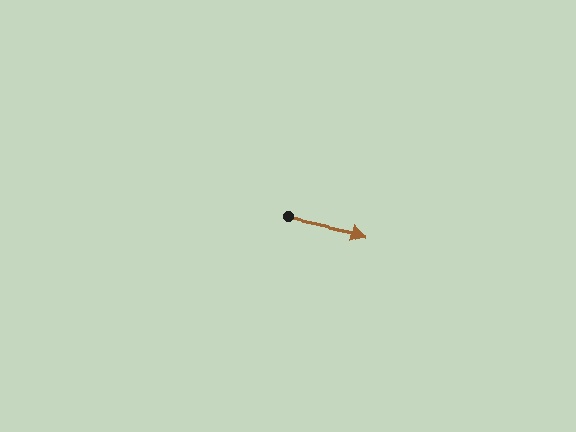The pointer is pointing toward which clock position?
Roughly 3 o'clock.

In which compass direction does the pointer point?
East.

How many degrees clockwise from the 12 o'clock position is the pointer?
Approximately 103 degrees.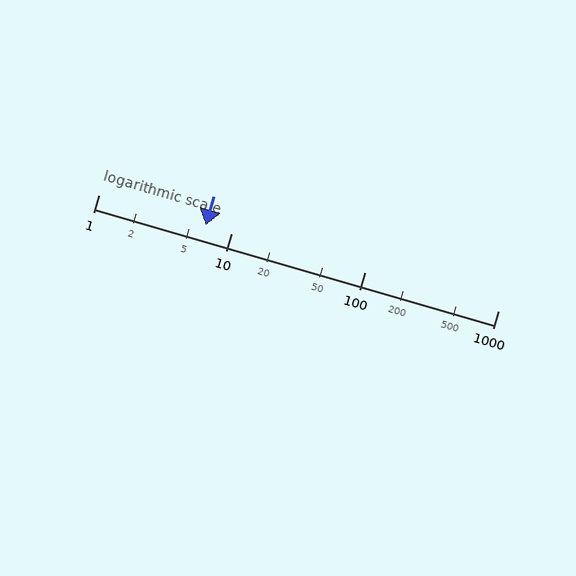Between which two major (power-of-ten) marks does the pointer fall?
The pointer is between 1 and 10.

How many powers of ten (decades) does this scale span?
The scale spans 3 decades, from 1 to 1000.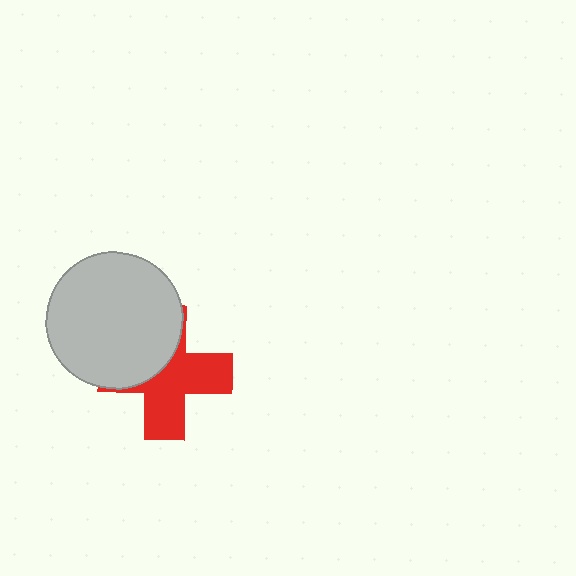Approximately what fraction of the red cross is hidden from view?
Roughly 42% of the red cross is hidden behind the light gray circle.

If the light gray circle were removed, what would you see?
You would see the complete red cross.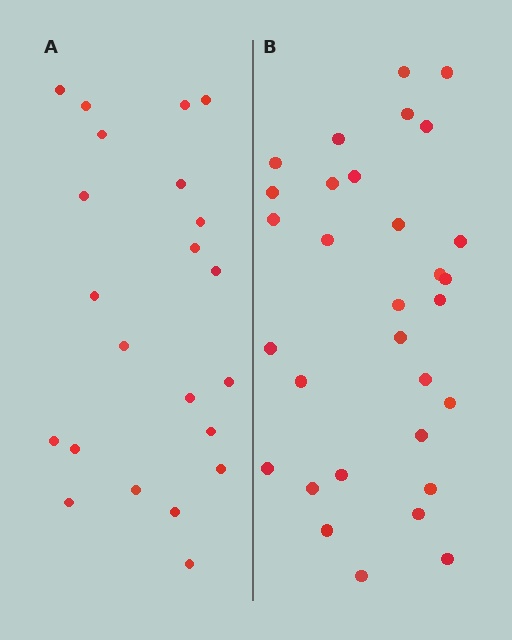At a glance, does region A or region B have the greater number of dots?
Region B (the right region) has more dots.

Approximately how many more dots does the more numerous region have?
Region B has roughly 8 or so more dots than region A.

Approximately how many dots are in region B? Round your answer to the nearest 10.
About 30 dots. (The exact count is 31, which rounds to 30.)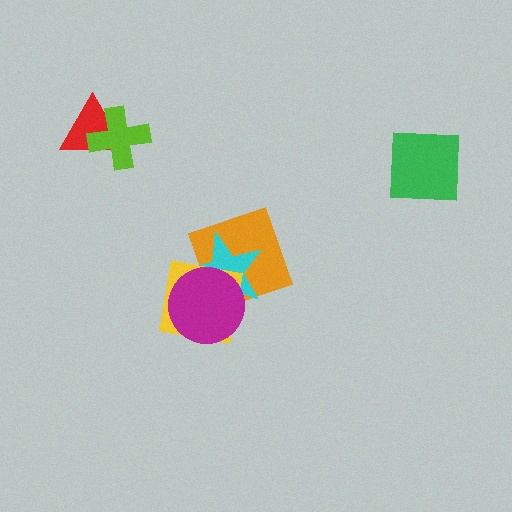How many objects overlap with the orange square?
3 objects overlap with the orange square.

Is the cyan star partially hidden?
Yes, it is partially covered by another shape.